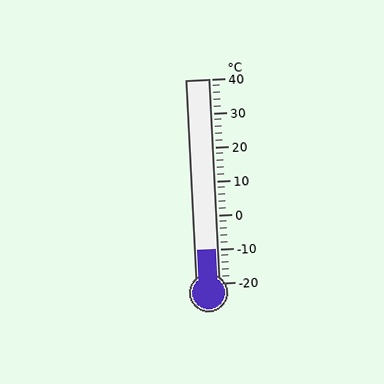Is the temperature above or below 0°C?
The temperature is below 0°C.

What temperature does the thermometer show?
The thermometer shows approximately -10°C.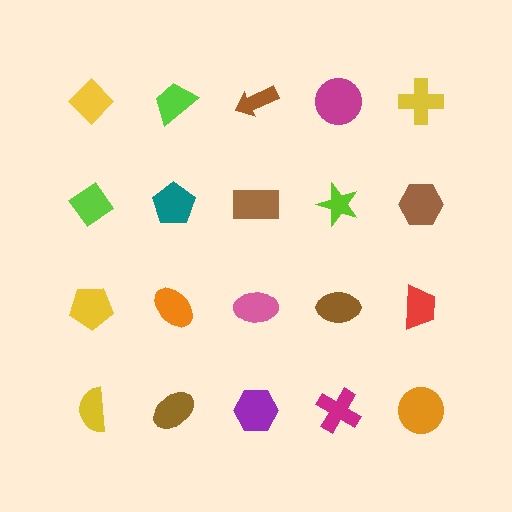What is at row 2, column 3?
A brown rectangle.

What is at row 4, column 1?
A yellow semicircle.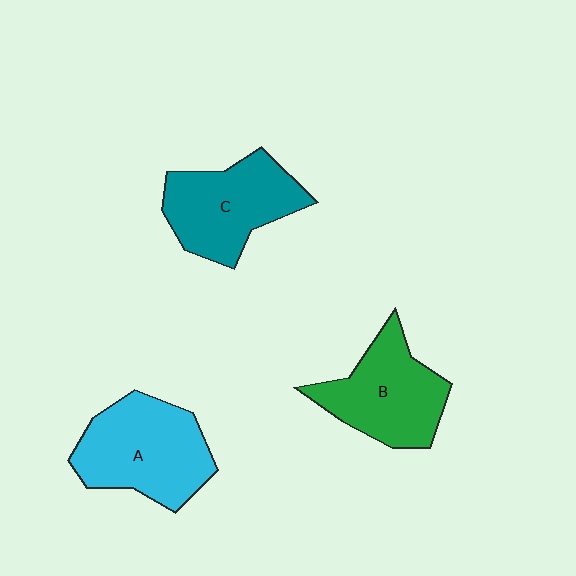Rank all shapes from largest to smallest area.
From largest to smallest: A (cyan), C (teal), B (green).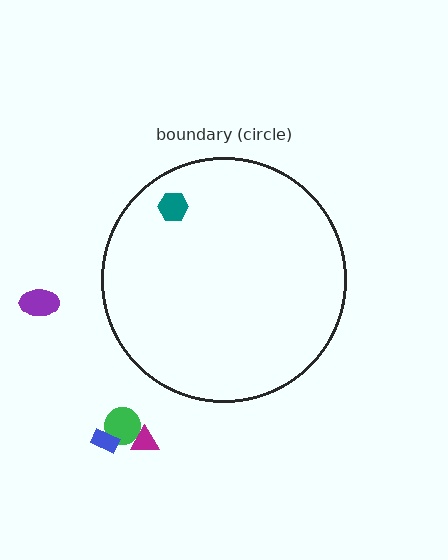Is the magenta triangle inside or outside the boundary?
Outside.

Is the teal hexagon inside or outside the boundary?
Inside.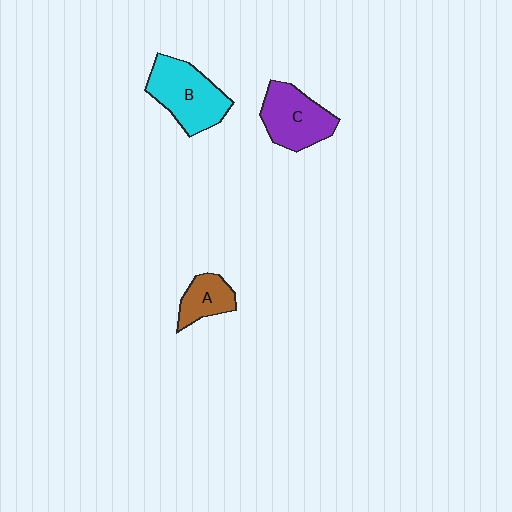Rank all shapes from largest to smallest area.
From largest to smallest: B (cyan), C (purple), A (brown).